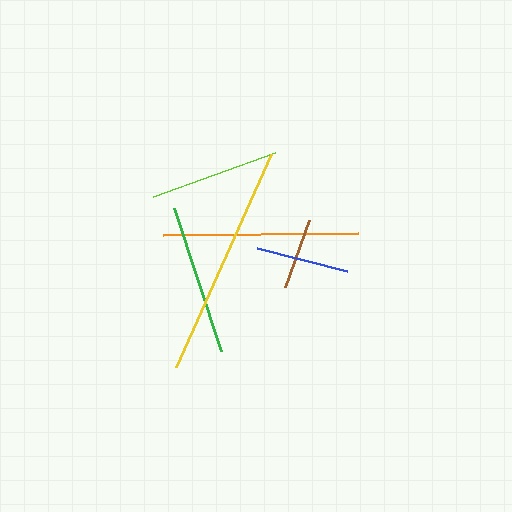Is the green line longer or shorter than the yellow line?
The yellow line is longer than the green line.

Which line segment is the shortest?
The brown line is the shortest at approximately 72 pixels.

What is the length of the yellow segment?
The yellow segment is approximately 233 pixels long.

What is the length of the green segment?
The green segment is approximately 150 pixels long.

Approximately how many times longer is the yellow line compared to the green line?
The yellow line is approximately 1.6 times the length of the green line.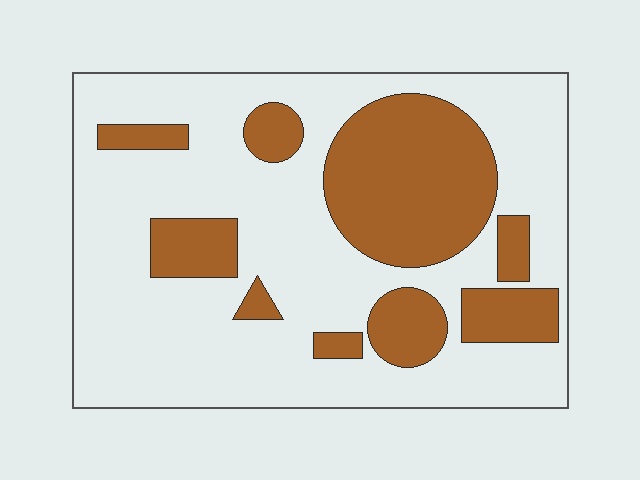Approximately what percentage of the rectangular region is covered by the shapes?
Approximately 30%.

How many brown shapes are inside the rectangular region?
9.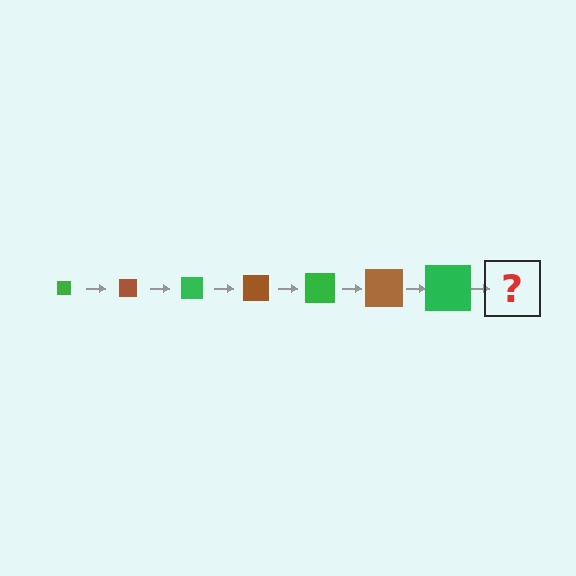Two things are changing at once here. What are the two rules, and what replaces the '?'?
The two rules are that the square grows larger each step and the color cycles through green and brown. The '?' should be a brown square, larger than the previous one.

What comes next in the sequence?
The next element should be a brown square, larger than the previous one.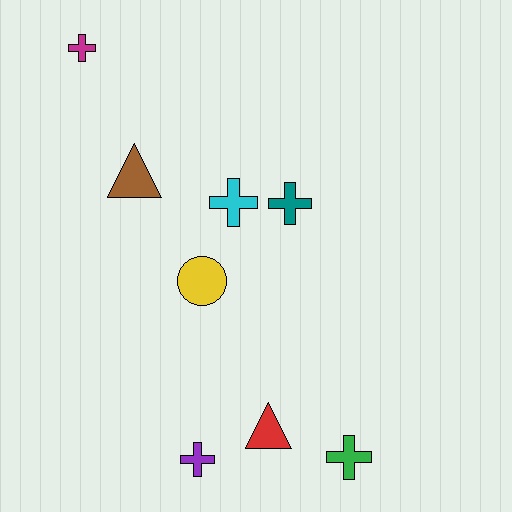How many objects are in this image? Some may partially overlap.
There are 8 objects.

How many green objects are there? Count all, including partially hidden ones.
There is 1 green object.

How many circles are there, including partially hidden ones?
There is 1 circle.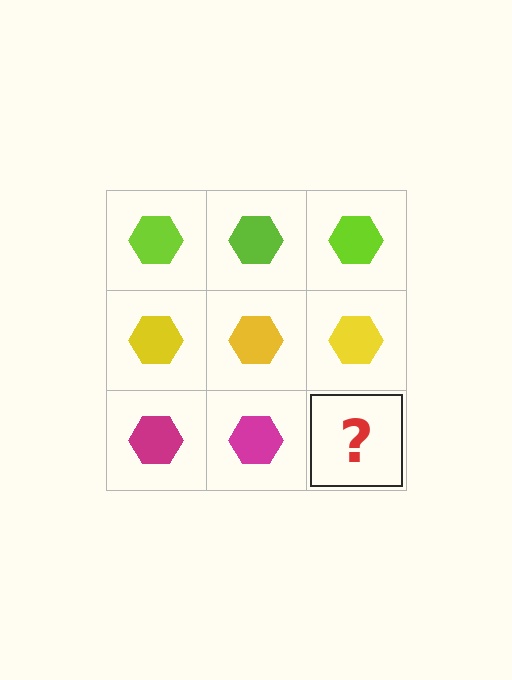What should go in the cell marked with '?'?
The missing cell should contain a magenta hexagon.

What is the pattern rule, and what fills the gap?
The rule is that each row has a consistent color. The gap should be filled with a magenta hexagon.